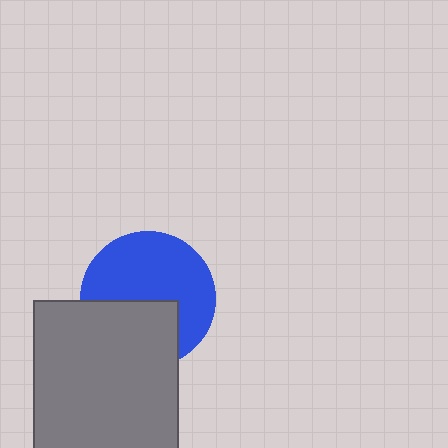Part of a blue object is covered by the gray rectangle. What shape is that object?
It is a circle.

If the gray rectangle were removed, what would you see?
You would see the complete blue circle.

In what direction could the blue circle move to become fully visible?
The blue circle could move up. That would shift it out from behind the gray rectangle entirely.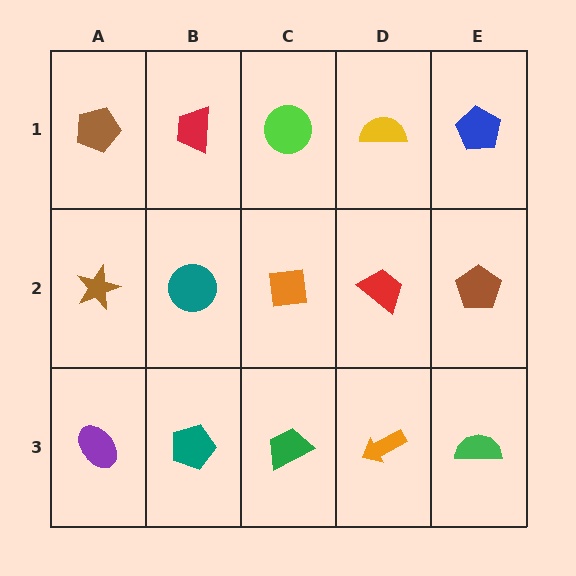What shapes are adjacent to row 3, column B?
A teal circle (row 2, column B), a purple ellipse (row 3, column A), a green trapezoid (row 3, column C).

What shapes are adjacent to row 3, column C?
An orange square (row 2, column C), a teal pentagon (row 3, column B), an orange arrow (row 3, column D).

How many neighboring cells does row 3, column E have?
2.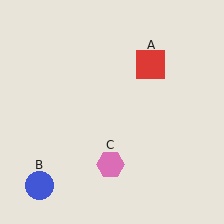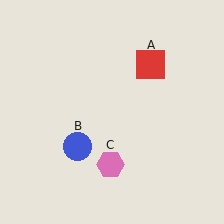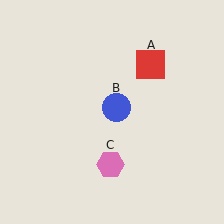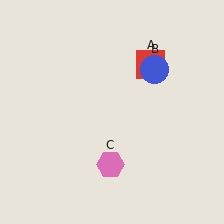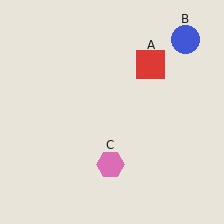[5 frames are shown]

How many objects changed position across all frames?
1 object changed position: blue circle (object B).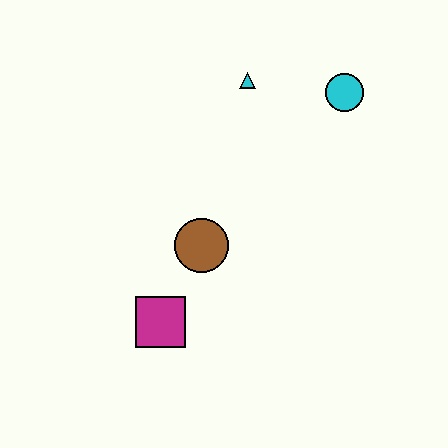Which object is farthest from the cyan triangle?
The magenta square is farthest from the cyan triangle.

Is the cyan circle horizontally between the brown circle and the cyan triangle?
No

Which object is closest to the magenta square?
The brown circle is closest to the magenta square.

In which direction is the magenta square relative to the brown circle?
The magenta square is below the brown circle.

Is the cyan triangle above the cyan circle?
Yes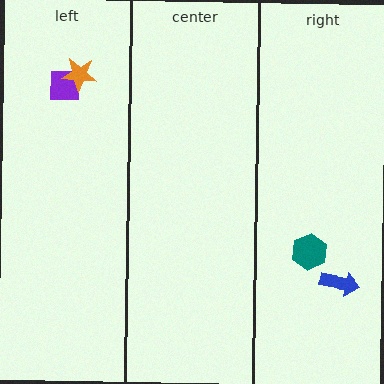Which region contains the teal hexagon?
The right region.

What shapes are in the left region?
The purple square, the orange star.